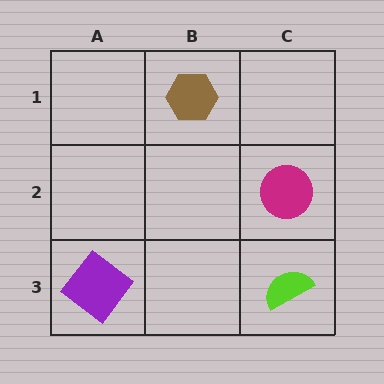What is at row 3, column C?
A lime semicircle.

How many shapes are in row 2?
1 shape.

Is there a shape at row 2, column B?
No, that cell is empty.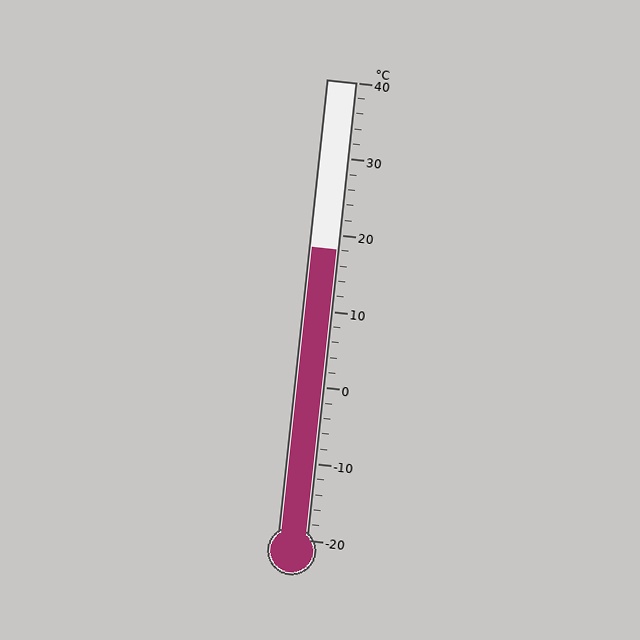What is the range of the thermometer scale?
The thermometer scale ranges from -20°C to 40°C.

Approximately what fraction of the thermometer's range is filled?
The thermometer is filled to approximately 65% of its range.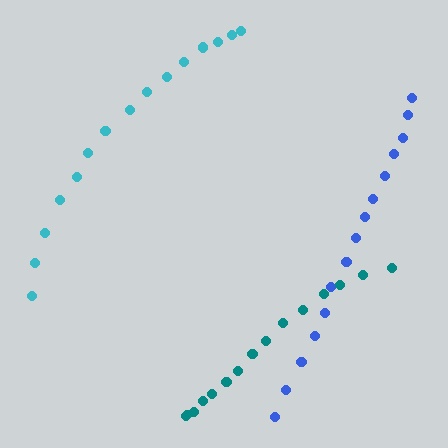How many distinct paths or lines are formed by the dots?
There are 3 distinct paths.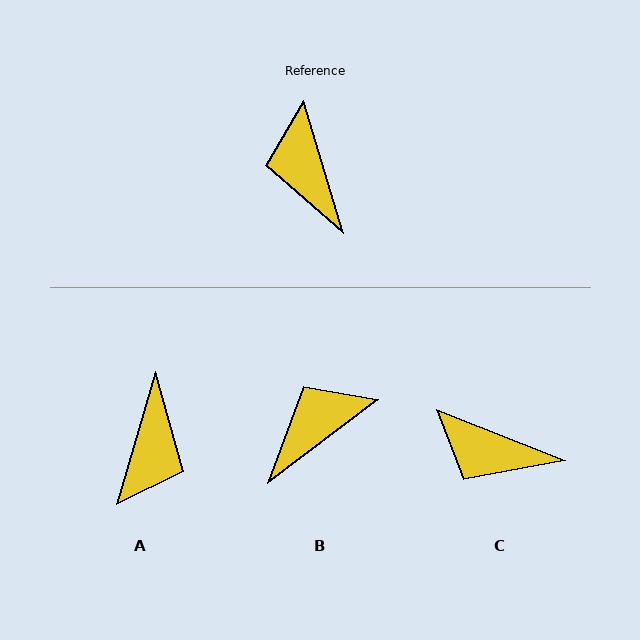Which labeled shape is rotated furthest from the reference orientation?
A, about 147 degrees away.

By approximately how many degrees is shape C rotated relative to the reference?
Approximately 52 degrees counter-clockwise.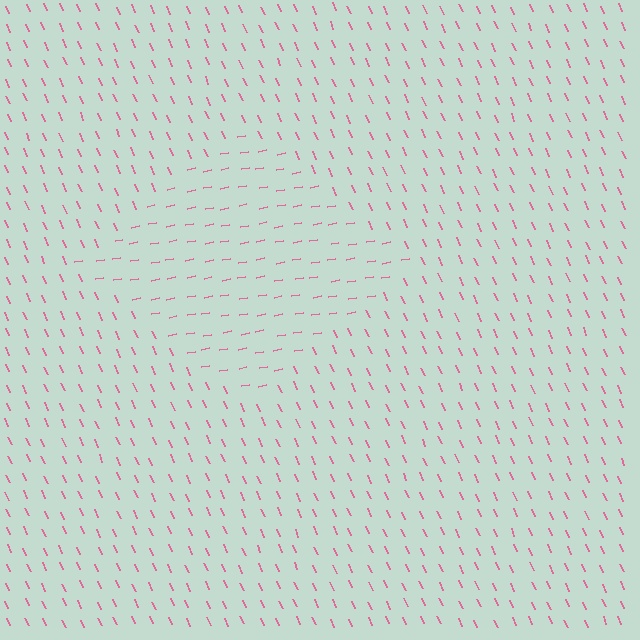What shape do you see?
I see a diamond.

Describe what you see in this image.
The image is filled with small pink line segments. A diamond region in the image has lines oriented differently from the surrounding lines, creating a visible texture boundary.